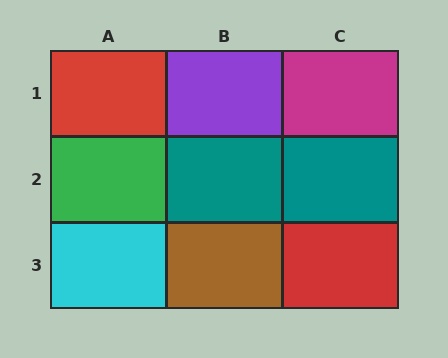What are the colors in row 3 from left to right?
Cyan, brown, red.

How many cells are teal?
2 cells are teal.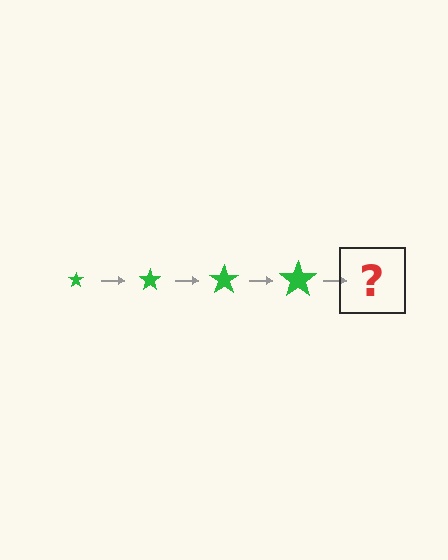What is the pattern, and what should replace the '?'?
The pattern is that the star gets progressively larger each step. The '?' should be a green star, larger than the previous one.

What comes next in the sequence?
The next element should be a green star, larger than the previous one.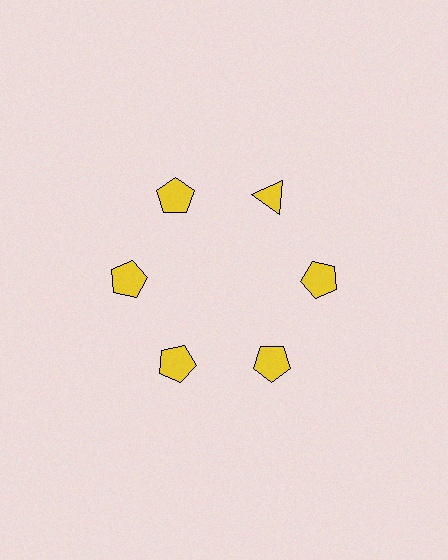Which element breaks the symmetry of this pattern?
The yellow triangle at roughly the 1 o'clock position breaks the symmetry. All other shapes are yellow pentagons.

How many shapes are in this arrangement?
There are 6 shapes arranged in a ring pattern.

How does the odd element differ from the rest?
It has a different shape: triangle instead of pentagon.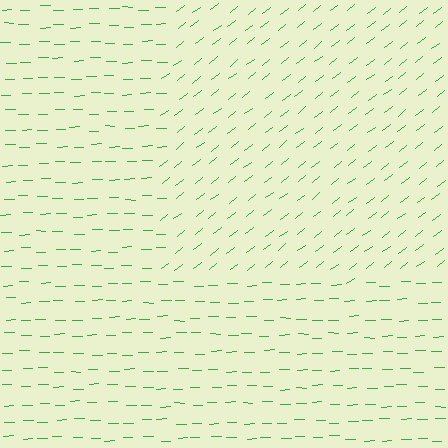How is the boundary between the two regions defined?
The boundary is defined purely by a change in line orientation (approximately 37 degrees difference). All lines are the same color and thickness.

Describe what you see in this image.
The image is filled with small green line segments. A rectangle region in the image has lines oriented differently from the surrounding lines, creating a visible texture boundary.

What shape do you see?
I see a rectangle.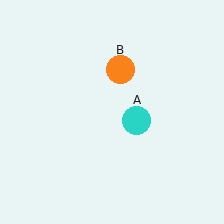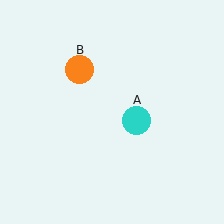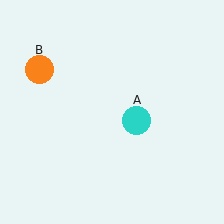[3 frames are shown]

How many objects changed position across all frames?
1 object changed position: orange circle (object B).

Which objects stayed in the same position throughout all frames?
Cyan circle (object A) remained stationary.